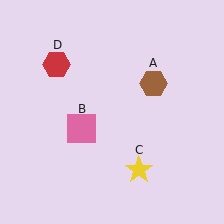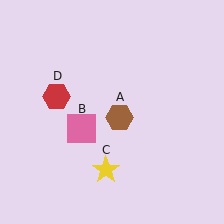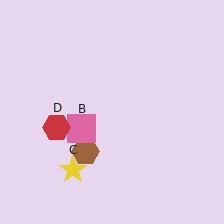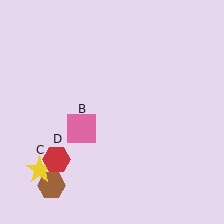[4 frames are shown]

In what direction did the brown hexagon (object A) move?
The brown hexagon (object A) moved down and to the left.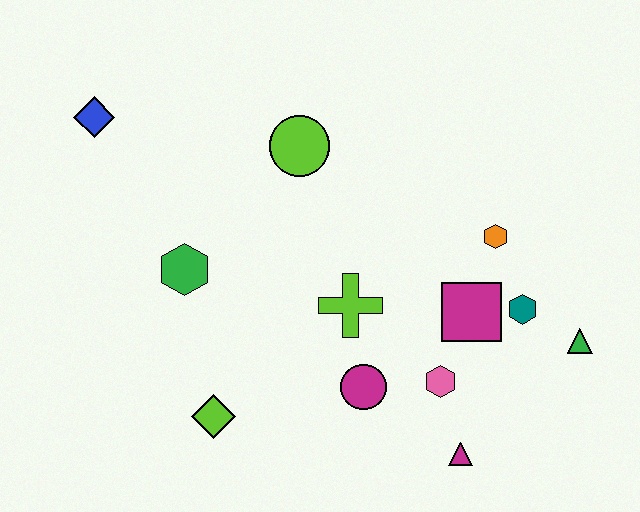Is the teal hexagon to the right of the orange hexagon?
Yes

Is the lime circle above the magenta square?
Yes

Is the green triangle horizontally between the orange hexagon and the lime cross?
No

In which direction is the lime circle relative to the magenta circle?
The lime circle is above the magenta circle.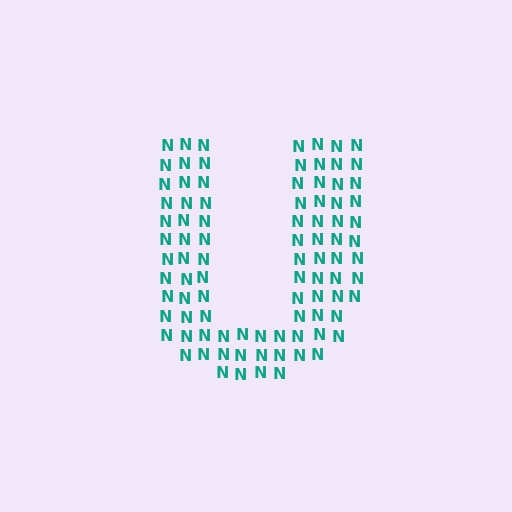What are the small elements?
The small elements are letter N's.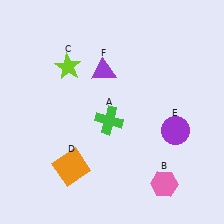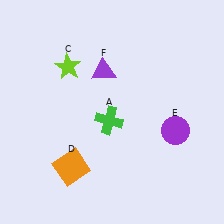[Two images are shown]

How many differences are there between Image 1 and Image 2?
There is 1 difference between the two images.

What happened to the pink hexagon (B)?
The pink hexagon (B) was removed in Image 2. It was in the bottom-right area of Image 1.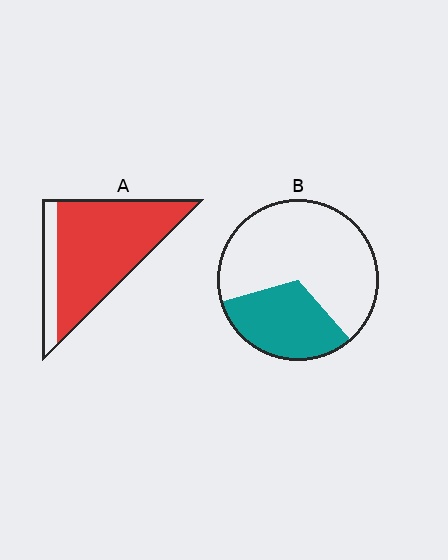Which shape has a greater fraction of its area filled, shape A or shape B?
Shape A.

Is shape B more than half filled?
No.